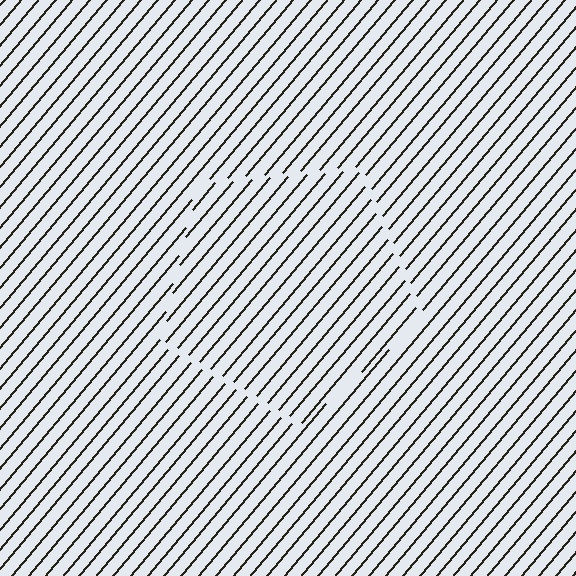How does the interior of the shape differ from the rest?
The interior of the shape contains the same grating, shifted by half a period — the contour is defined by the phase discontinuity where line-ends from the inner and outer gratings abut.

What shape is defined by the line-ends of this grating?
An illusory pentagon. The interior of the shape contains the same grating, shifted by half a period — the contour is defined by the phase discontinuity where line-ends from the inner and outer gratings abut.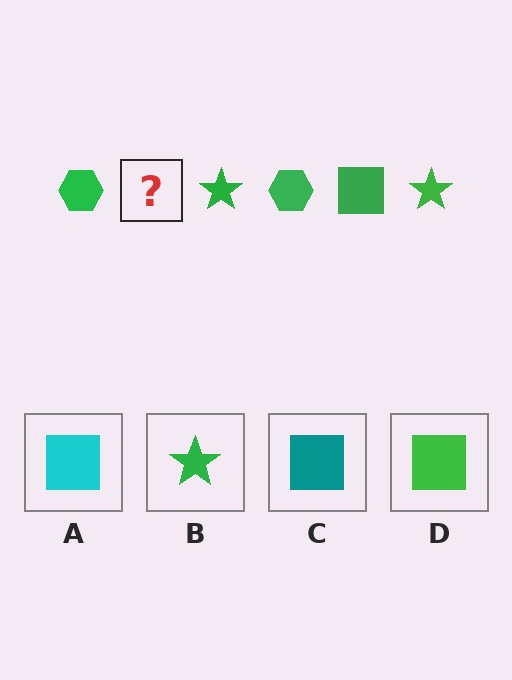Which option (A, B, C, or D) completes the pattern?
D.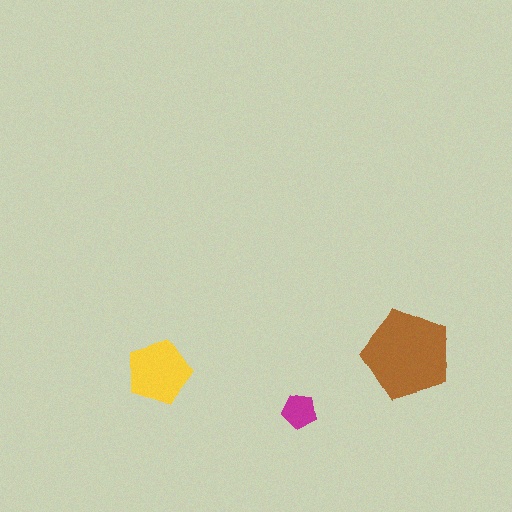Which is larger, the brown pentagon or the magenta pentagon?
The brown one.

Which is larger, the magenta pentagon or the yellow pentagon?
The yellow one.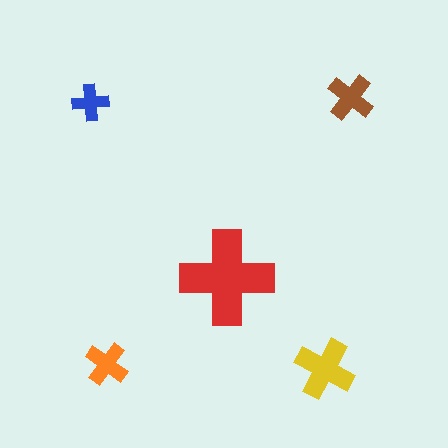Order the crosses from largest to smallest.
the red one, the yellow one, the brown one, the orange one, the blue one.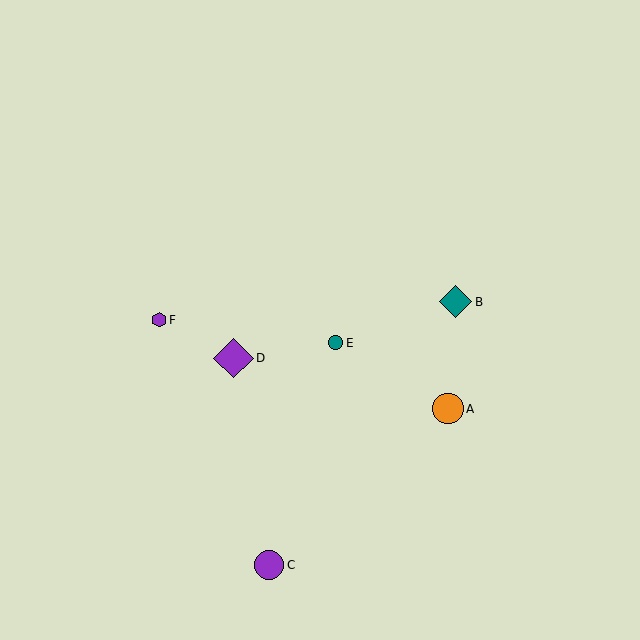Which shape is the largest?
The purple diamond (labeled D) is the largest.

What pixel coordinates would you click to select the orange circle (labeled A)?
Click at (448, 409) to select the orange circle A.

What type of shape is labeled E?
Shape E is a teal circle.